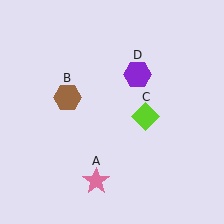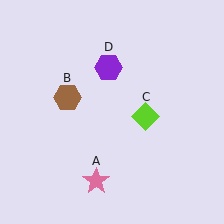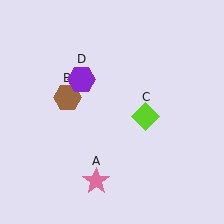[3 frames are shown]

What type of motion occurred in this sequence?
The purple hexagon (object D) rotated counterclockwise around the center of the scene.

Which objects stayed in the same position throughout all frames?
Pink star (object A) and brown hexagon (object B) and lime diamond (object C) remained stationary.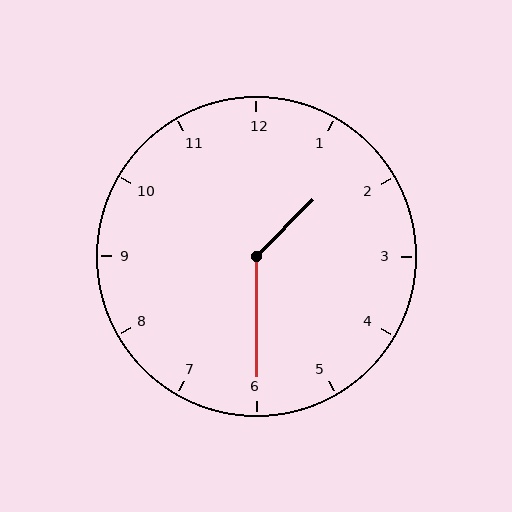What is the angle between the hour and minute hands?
Approximately 135 degrees.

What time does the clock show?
1:30.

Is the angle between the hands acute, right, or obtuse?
It is obtuse.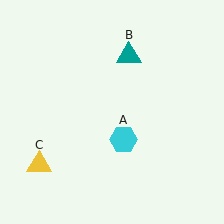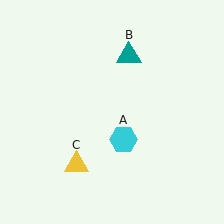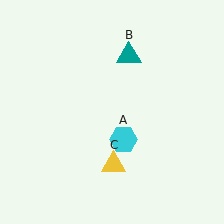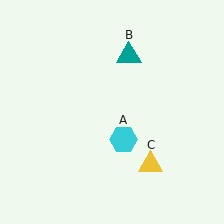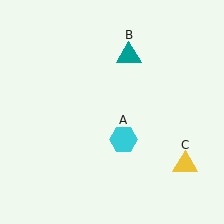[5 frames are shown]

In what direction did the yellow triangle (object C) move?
The yellow triangle (object C) moved right.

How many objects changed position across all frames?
1 object changed position: yellow triangle (object C).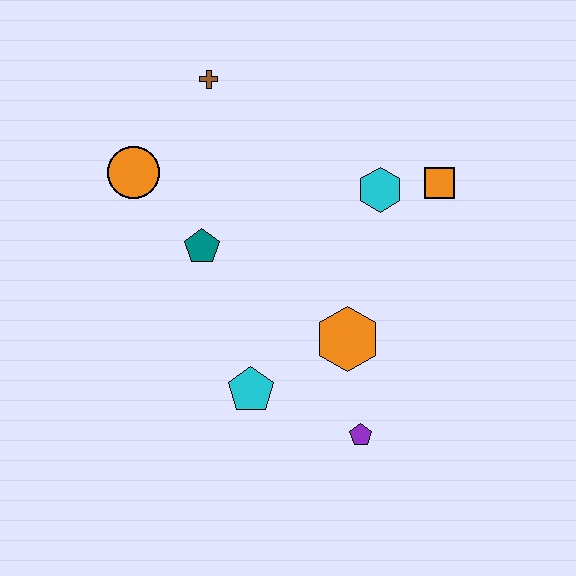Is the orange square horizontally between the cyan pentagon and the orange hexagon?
No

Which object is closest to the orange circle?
The teal pentagon is closest to the orange circle.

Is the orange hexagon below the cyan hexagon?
Yes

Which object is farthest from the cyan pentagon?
The brown cross is farthest from the cyan pentagon.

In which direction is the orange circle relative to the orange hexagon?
The orange circle is to the left of the orange hexagon.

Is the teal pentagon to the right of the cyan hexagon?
No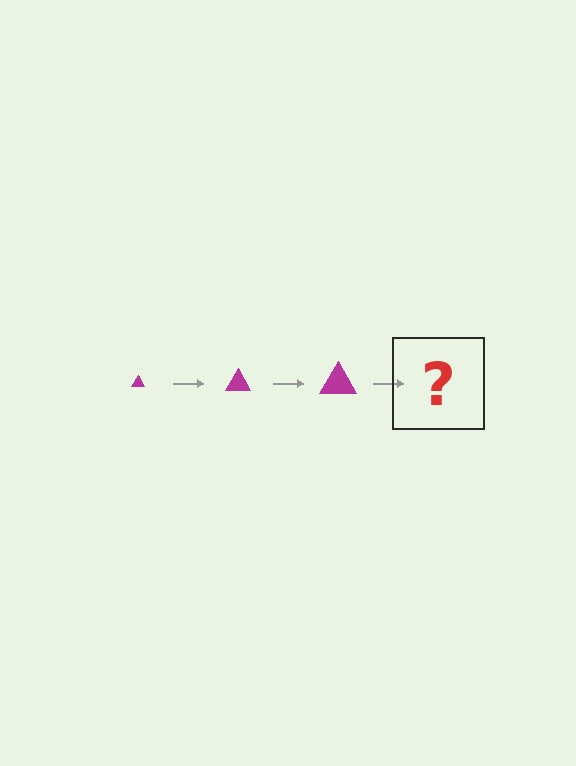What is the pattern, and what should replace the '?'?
The pattern is that the triangle gets progressively larger each step. The '?' should be a magenta triangle, larger than the previous one.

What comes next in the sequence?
The next element should be a magenta triangle, larger than the previous one.